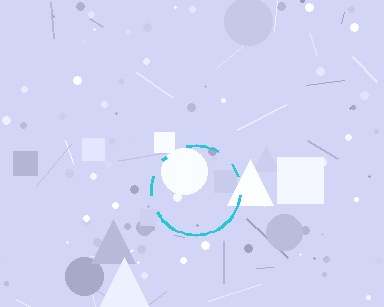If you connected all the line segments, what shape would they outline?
They would outline a circle.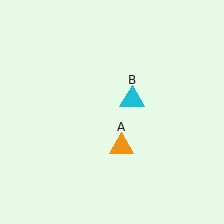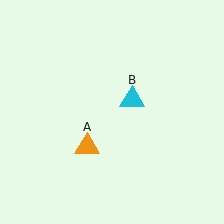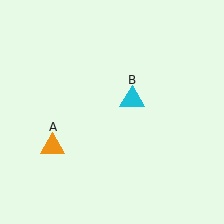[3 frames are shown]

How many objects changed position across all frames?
1 object changed position: orange triangle (object A).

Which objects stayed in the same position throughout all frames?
Cyan triangle (object B) remained stationary.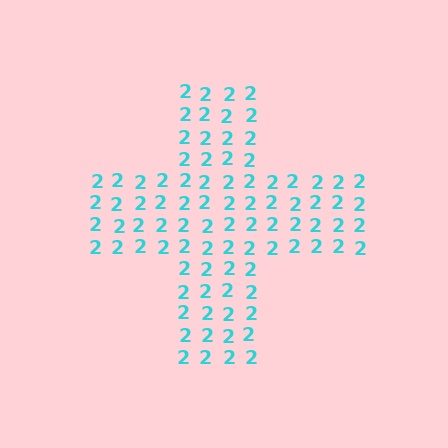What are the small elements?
The small elements are digit 2's.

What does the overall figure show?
The overall figure shows a cross.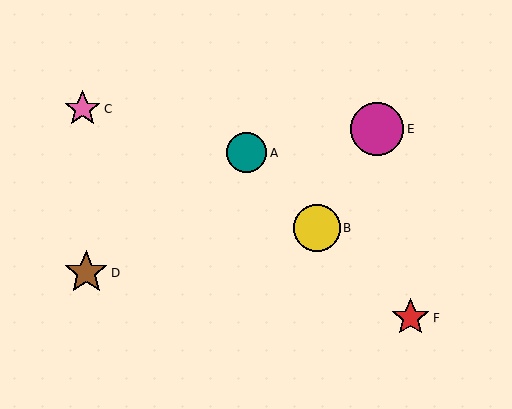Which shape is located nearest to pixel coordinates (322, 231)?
The yellow circle (labeled B) at (317, 228) is nearest to that location.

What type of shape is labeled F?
Shape F is a red star.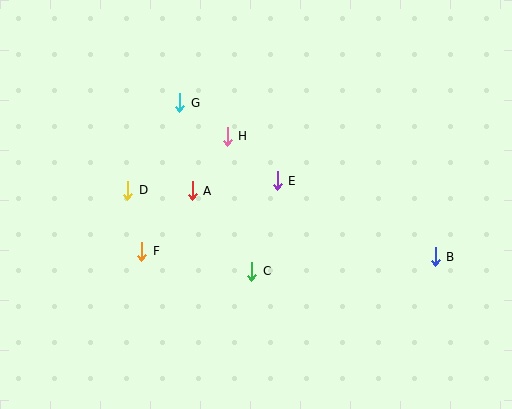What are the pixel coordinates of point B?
Point B is at (435, 257).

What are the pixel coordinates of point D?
Point D is at (128, 190).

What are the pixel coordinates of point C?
Point C is at (252, 271).